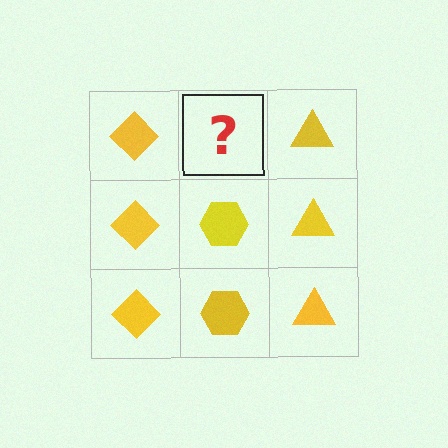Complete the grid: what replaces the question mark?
The question mark should be replaced with a yellow hexagon.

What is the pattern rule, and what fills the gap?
The rule is that each column has a consistent shape. The gap should be filled with a yellow hexagon.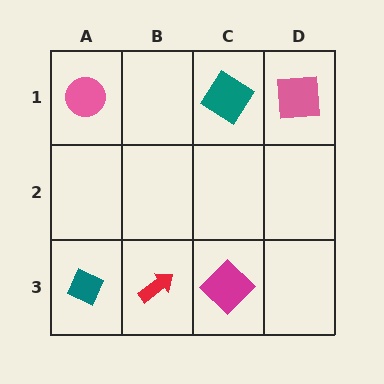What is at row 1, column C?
A teal diamond.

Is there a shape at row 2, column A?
No, that cell is empty.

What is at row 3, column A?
A teal diamond.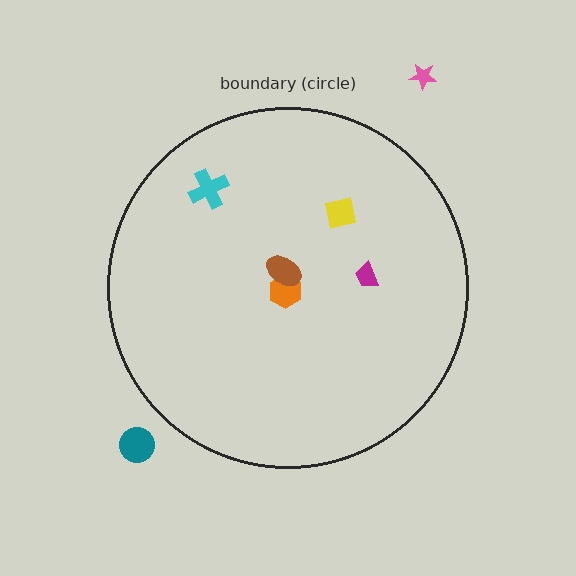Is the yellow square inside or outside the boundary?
Inside.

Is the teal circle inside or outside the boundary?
Outside.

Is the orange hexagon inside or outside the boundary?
Inside.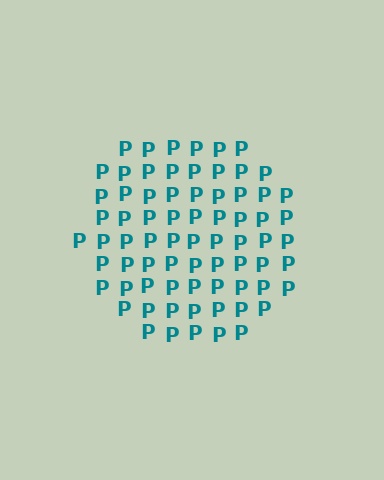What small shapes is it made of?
It is made of small letter P's.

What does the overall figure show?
The overall figure shows a circle.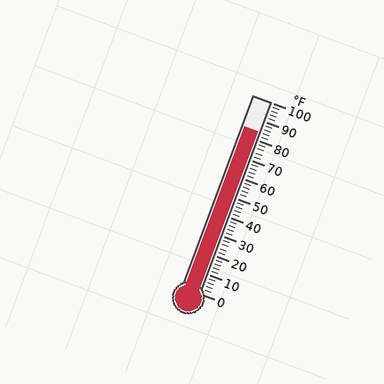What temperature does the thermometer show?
The thermometer shows approximately 84°F.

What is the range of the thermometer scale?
The thermometer scale ranges from 0°F to 100°F.